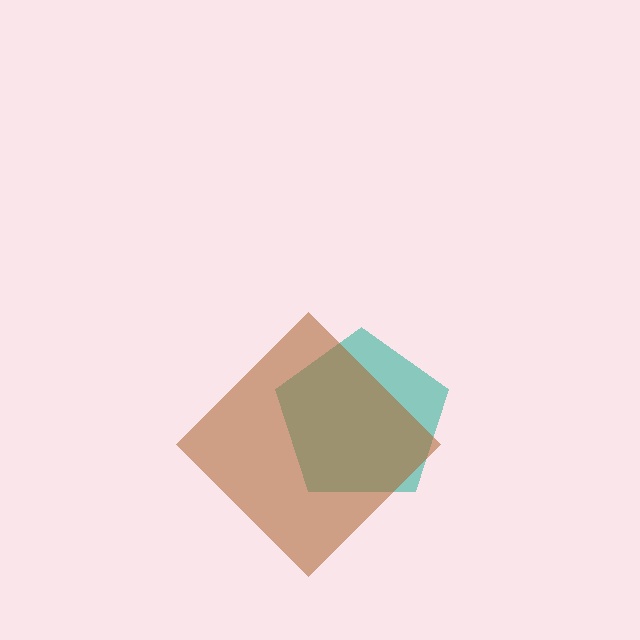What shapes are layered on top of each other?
The layered shapes are: a teal pentagon, a brown diamond.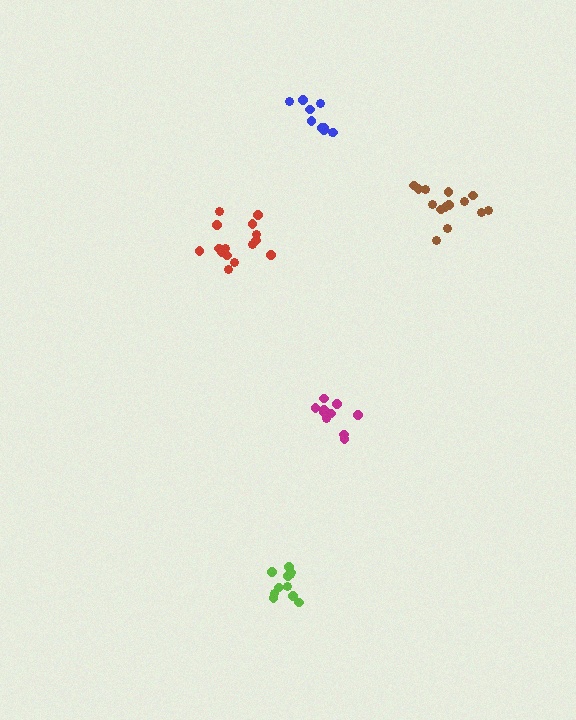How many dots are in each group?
Group 1: 14 dots, Group 2: 10 dots, Group 3: 15 dots, Group 4: 10 dots, Group 5: 11 dots (60 total).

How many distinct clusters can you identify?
There are 5 distinct clusters.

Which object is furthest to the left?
The red cluster is leftmost.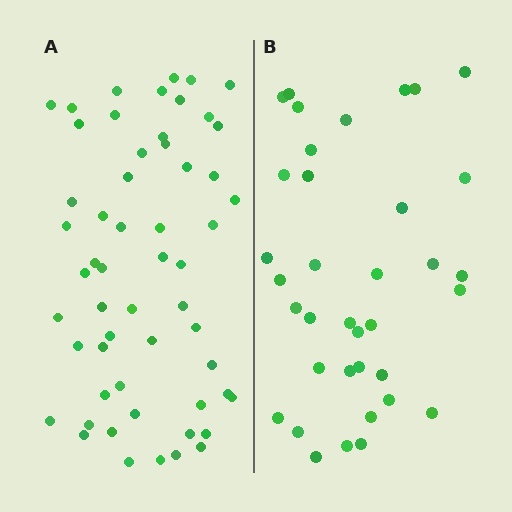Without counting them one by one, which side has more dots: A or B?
Region A (the left region) has more dots.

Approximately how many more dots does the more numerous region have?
Region A has approximately 20 more dots than region B.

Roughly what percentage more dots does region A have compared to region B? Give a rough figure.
About 55% more.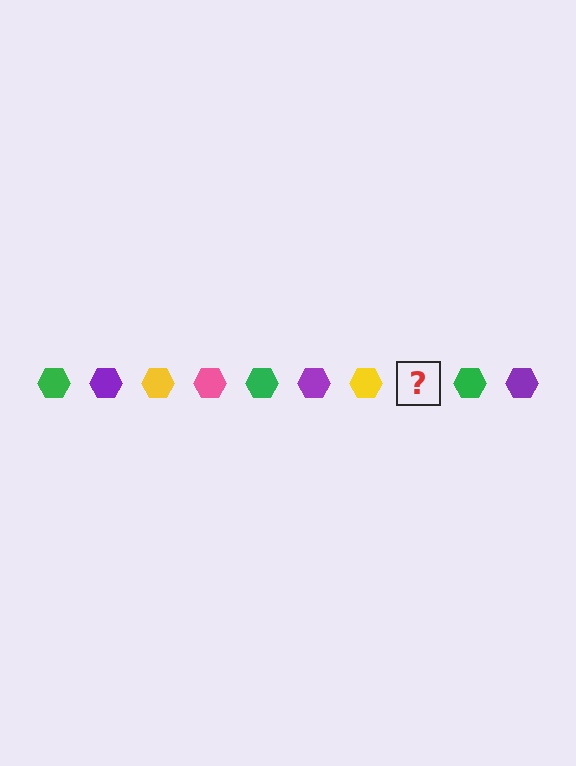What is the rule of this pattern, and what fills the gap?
The rule is that the pattern cycles through green, purple, yellow, pink hexagons. The gap should be filled with a pink hexagon.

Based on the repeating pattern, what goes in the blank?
The blank should be a pink hexagon.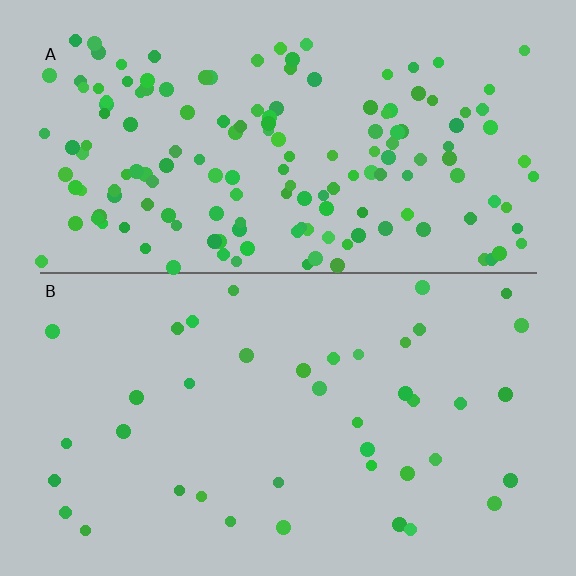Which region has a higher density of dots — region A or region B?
A (the top).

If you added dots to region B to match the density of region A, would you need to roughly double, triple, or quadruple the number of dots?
Approximately quadruple.